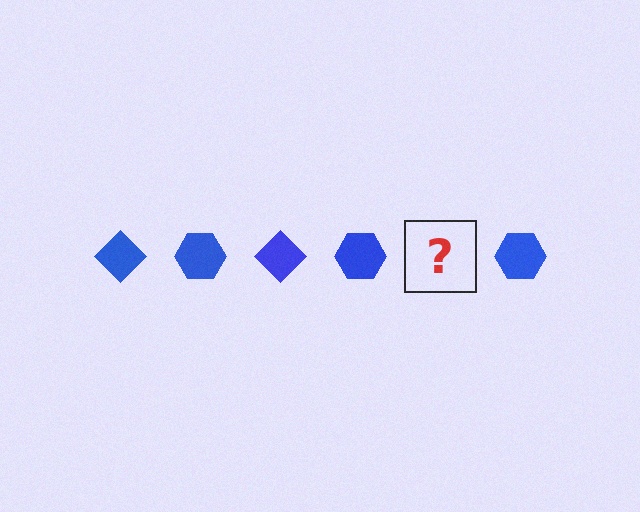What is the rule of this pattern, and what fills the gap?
The rule is that the pattern cycles through diamond, hexagon shapes in blue. The gap should be filled with a blue diamond.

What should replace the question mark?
The question mark should be replaced with a blue diamond.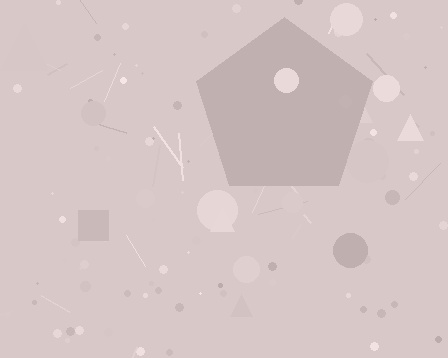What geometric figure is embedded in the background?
A pentagon is embedded in the background.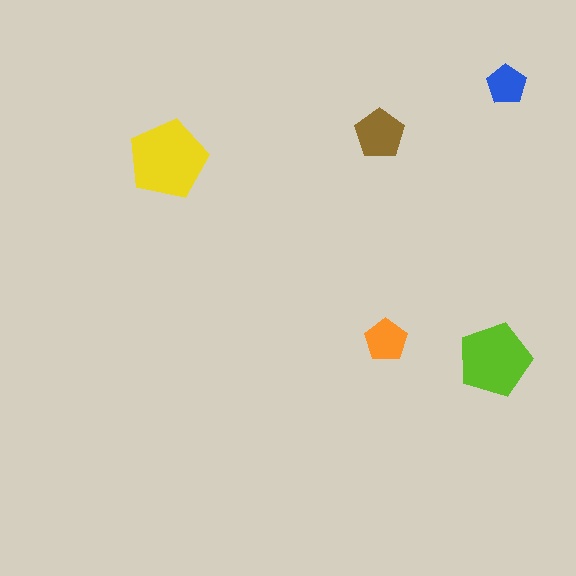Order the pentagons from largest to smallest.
the yellow one, the lime one, the brown one, the orange one, the blue one.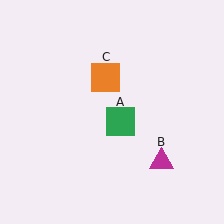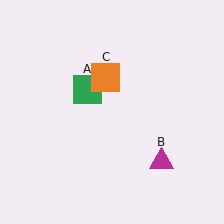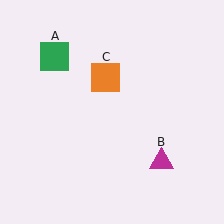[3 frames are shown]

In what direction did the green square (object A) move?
The green square (object A) moved up and to the left.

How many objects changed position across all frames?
1 object changed position: green square (object A).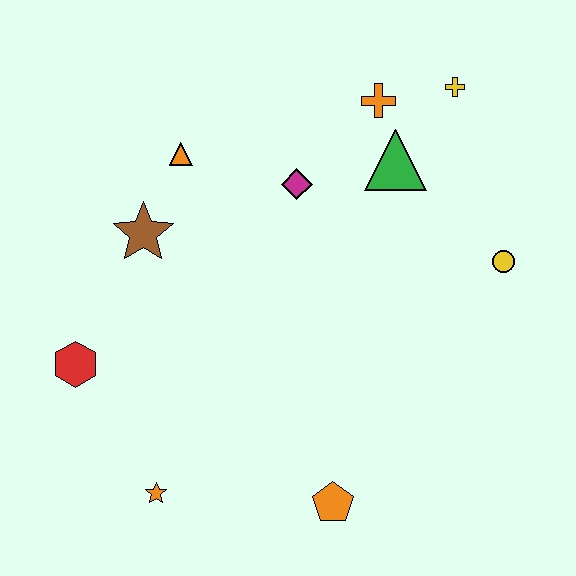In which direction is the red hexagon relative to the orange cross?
The red hexagon is to the left of the orange cross.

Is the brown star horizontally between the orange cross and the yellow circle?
No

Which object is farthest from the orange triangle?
The orange pentagon is farthest from the orange triangle.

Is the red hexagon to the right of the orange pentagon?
No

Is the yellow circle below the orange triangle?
Yes